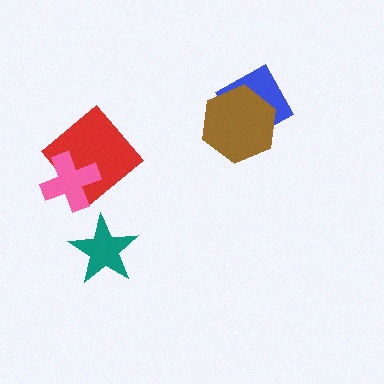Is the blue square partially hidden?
Yes, it is partially covered by another shape.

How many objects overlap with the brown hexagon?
1 object overlaps with the brown hexagon.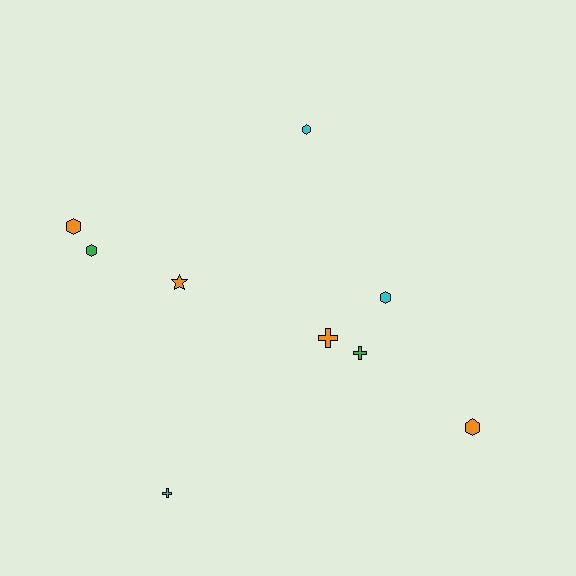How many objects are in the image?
There are 9 objects.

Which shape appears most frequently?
Hexagon, with 5 objects.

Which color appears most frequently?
Orange, with 4 objects.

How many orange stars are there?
There is 1 orange star.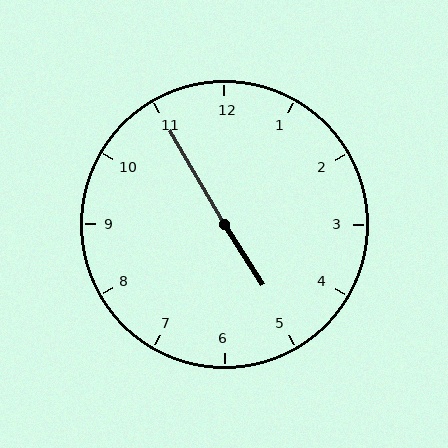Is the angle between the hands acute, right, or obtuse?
It is obtuse.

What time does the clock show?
4:55.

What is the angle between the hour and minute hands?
Approximately 178 degrees.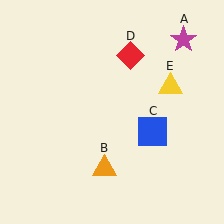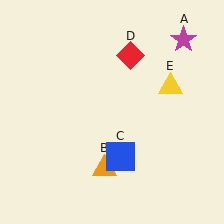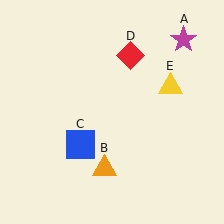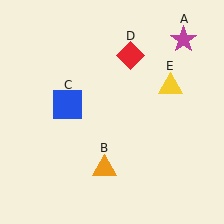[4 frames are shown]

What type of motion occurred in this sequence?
The blue square (object C) rotated clockwise around the center of the scene.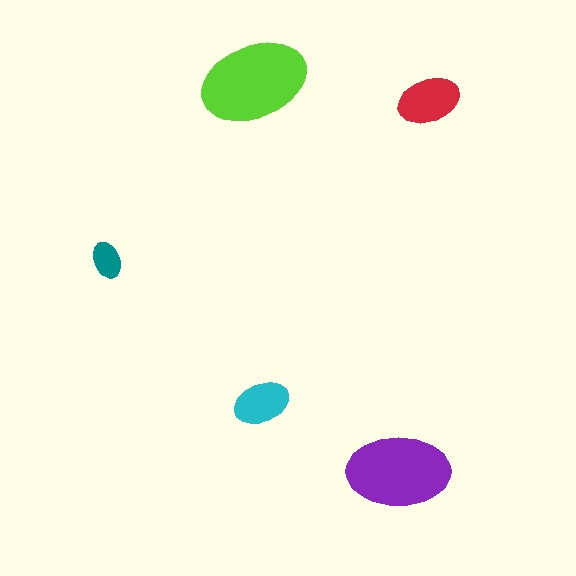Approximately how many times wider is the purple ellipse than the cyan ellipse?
About 2 times wider.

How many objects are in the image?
There are 5 objects in the image.